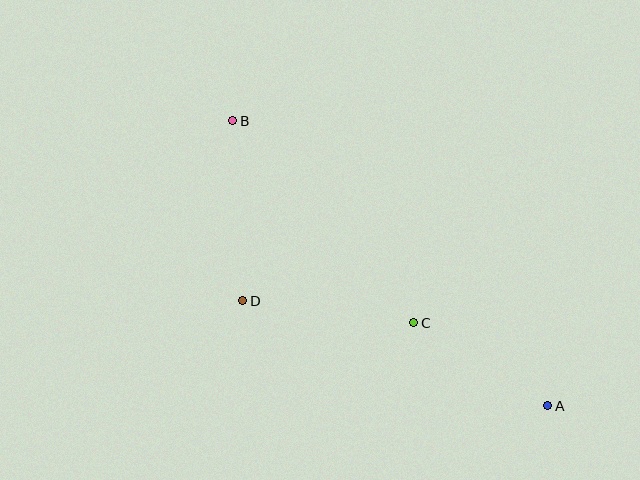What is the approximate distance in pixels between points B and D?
The distance between B and D is approximately 180 pixels.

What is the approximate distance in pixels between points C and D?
The distance between C and D is approximately 173 pixels.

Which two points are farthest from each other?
Points A and B are farthest from each other.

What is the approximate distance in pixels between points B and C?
The distance between B and C is approximately 272 pixels.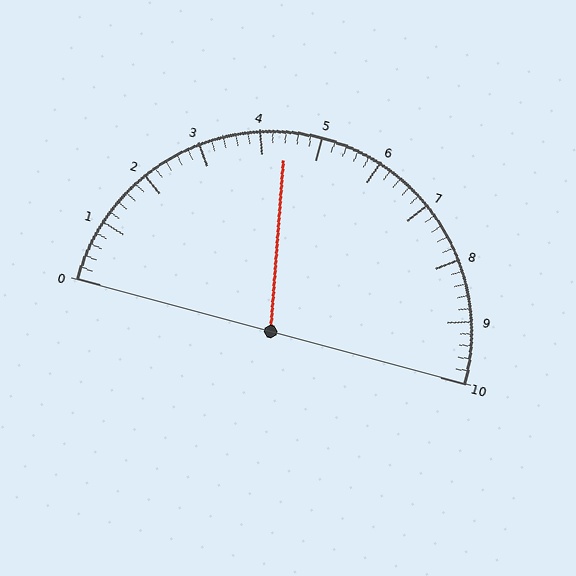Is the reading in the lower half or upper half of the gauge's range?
The reading is in the lower half of the range (0 to 10).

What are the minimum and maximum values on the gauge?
The gauge ranges from 0 to 10.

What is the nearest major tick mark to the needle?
The nearest major tick mark is 4.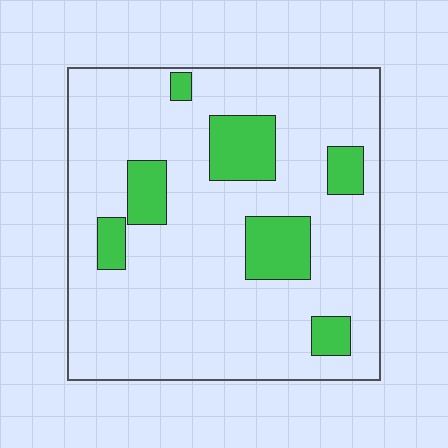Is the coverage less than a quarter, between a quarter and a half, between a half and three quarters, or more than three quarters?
Less than a quarter.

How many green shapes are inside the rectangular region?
7.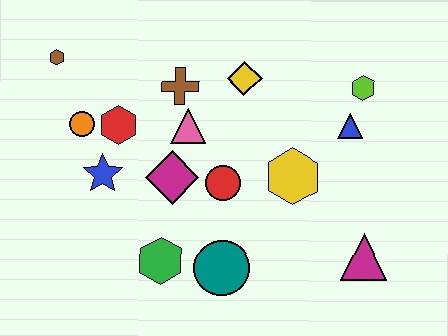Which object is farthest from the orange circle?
The magenta triangle is farthest from the orange circle.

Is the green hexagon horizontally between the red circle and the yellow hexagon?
No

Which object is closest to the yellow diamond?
The brown cross is closest to the yellow diamond.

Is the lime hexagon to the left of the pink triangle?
No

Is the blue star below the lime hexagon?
Yes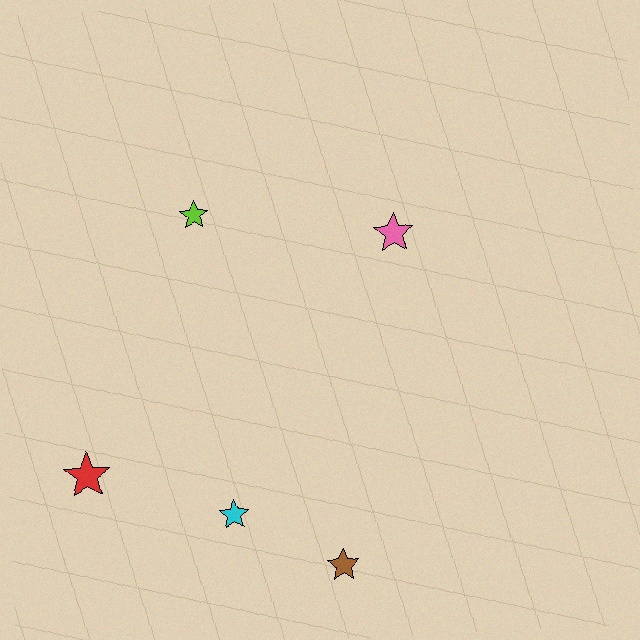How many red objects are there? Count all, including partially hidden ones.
There is 1 red object.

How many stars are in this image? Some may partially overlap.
There are 5 stars.